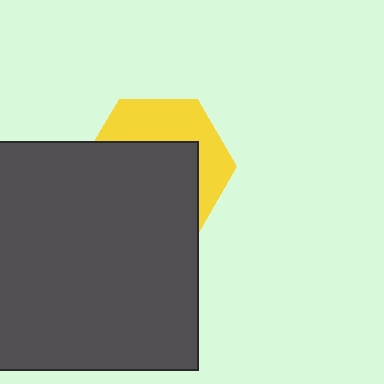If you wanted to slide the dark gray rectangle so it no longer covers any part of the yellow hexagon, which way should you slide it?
Slide it down — that is the most direct way to separate the two shapes.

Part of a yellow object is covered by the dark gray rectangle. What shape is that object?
It is a hexagon.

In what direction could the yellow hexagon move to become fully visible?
The yellow hexagon could move up. That would shift it out from behind the dark gray rectangle entirely.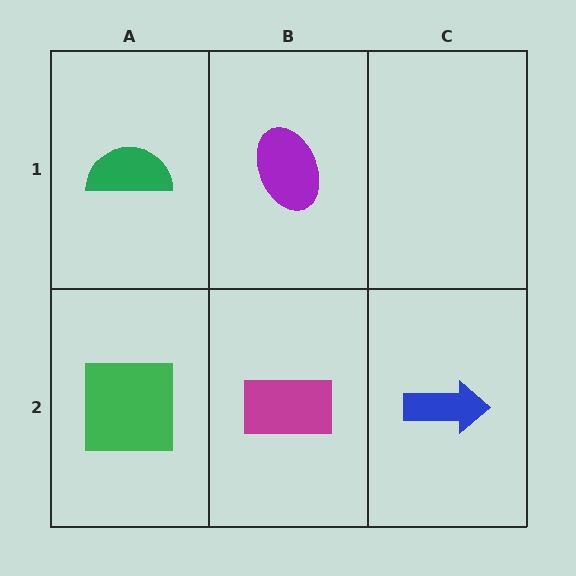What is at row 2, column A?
A green square.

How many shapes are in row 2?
3 shapes.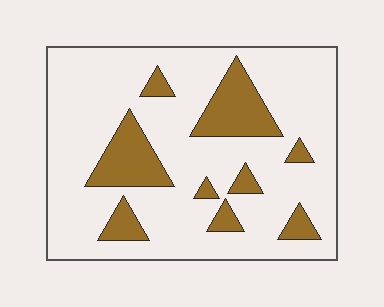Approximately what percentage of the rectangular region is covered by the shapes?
Approximately 20%.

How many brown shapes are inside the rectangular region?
9.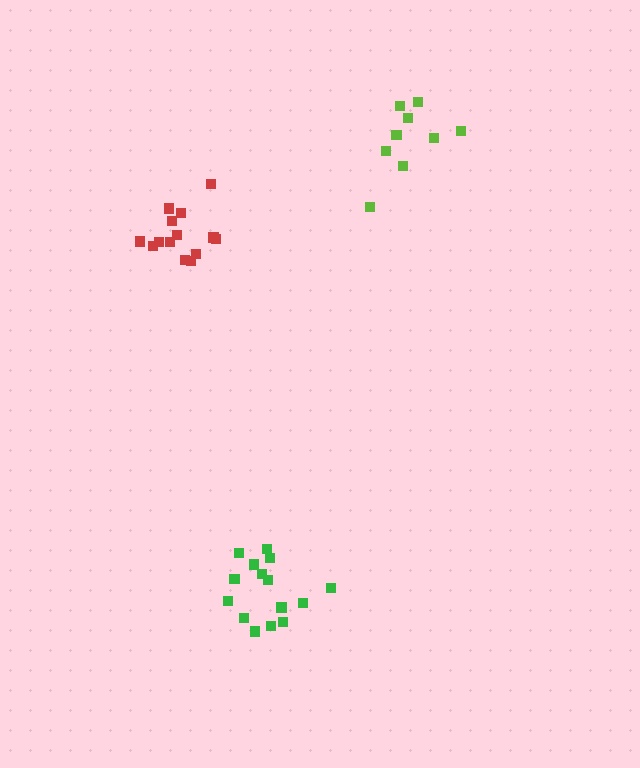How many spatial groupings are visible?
There are 3 spatial groupings.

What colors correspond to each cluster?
The clusters are colored: green, red, lime.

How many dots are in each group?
Group 1: 15 dots, Group 2: 14 dots, Group 3: 9 dots (38 total).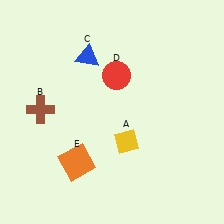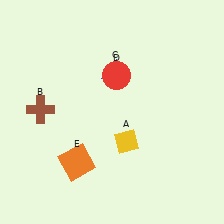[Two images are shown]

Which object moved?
The blue triangle (C) moved right.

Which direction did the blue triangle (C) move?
The blue triangle (C) moved right.